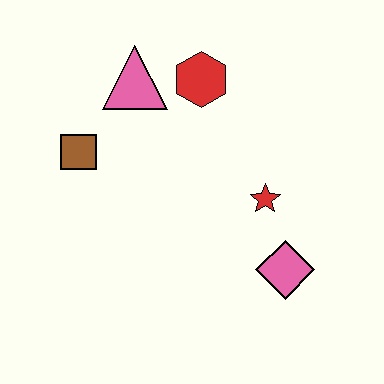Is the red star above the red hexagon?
No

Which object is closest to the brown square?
The pink triangle is closest to the brown square.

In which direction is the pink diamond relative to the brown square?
The pink diamond is to the right of the brown square.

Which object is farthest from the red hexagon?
The pink diamond is farthest from the red hexagon.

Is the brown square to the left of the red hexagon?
Yes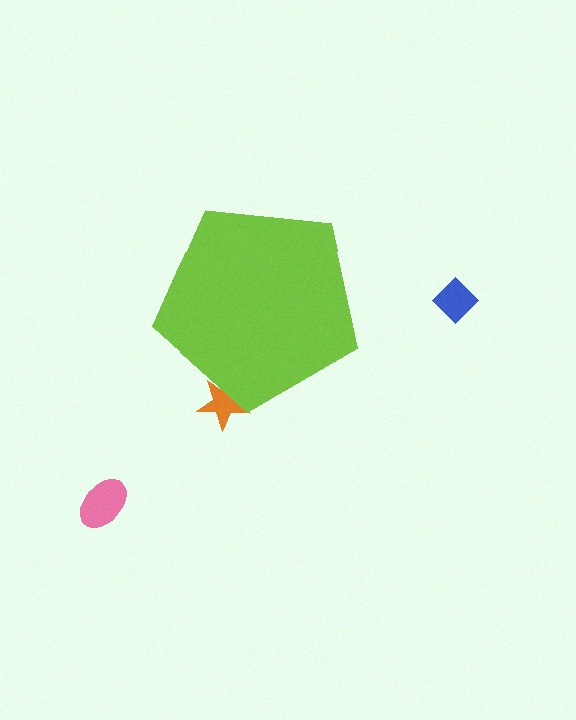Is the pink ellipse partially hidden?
No, the pink ellipse is fully visible.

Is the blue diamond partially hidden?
No, the blue diamond is fully visible.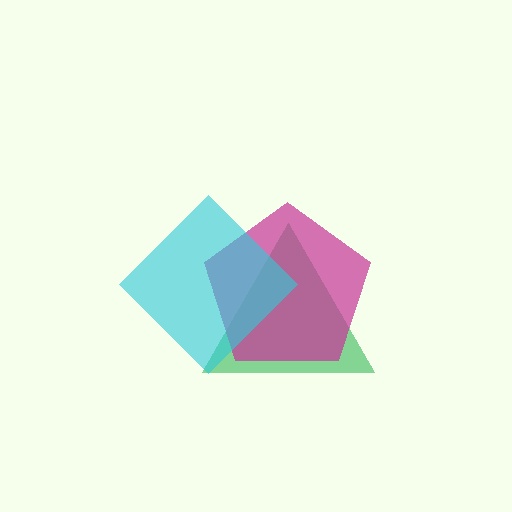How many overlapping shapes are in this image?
There are 3 overlapping shapes in the image.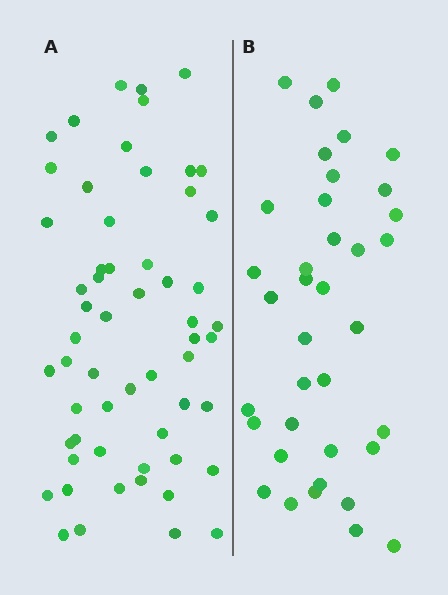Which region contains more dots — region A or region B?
Region A (the left region) has more dots.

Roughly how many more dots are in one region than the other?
Region A has approximately 20 more dots than region B.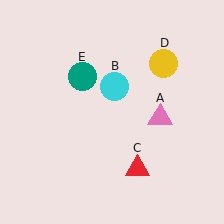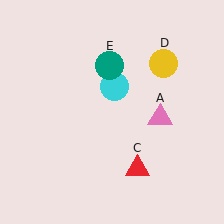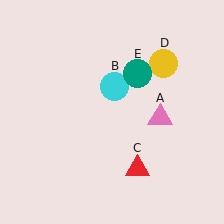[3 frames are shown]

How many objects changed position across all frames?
1 object changed position: teal circle (object E).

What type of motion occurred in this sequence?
The teal circle (object E) rotated clockwise around the center of the scene.